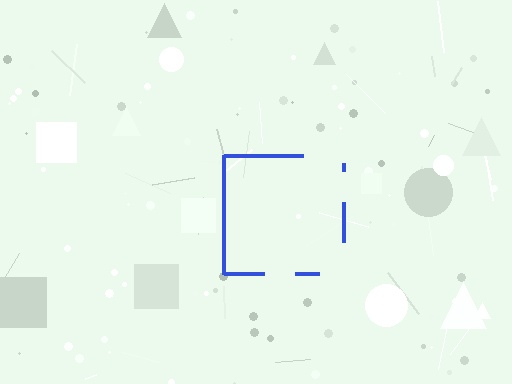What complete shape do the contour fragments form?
The contour fragments form a square.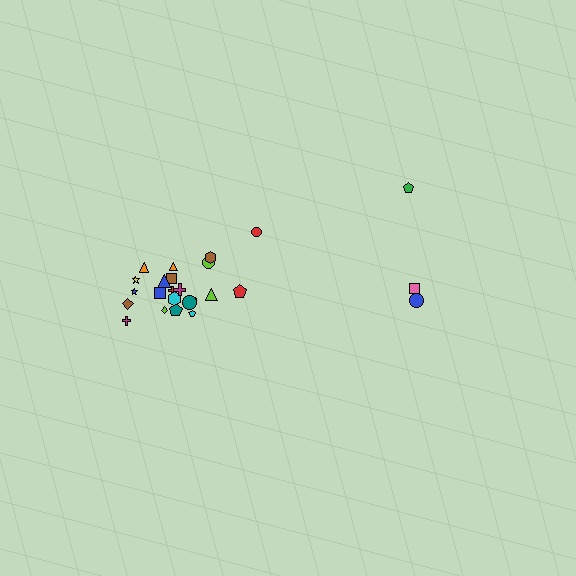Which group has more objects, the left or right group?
The left group.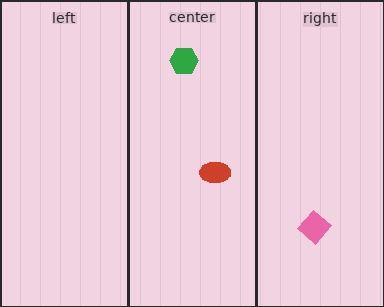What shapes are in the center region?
The green hexagon, the red ellipse.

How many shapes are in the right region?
1.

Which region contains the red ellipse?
The center region.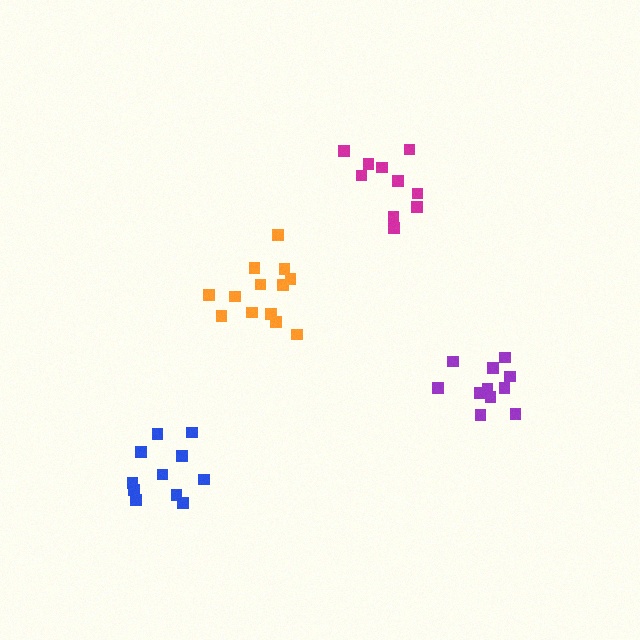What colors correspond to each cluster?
The clusters are colored: blue, purple, magenta, orange.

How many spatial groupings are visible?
There are 4 spatial groupings.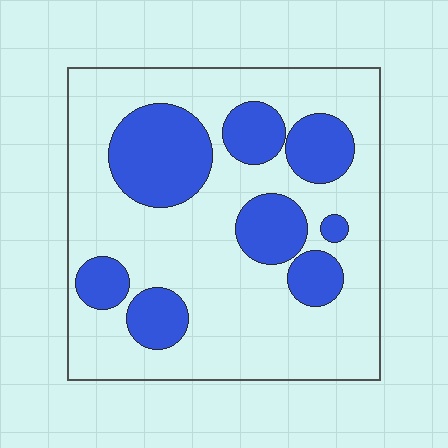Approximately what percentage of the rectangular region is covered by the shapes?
Approximately 30%.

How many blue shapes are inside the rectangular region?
8.